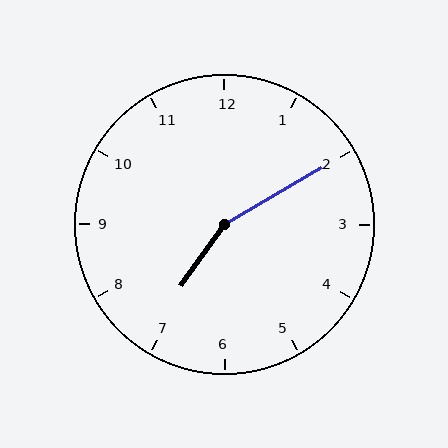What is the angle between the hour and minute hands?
Approximately 155 degrees.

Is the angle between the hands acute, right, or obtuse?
It is obtuse.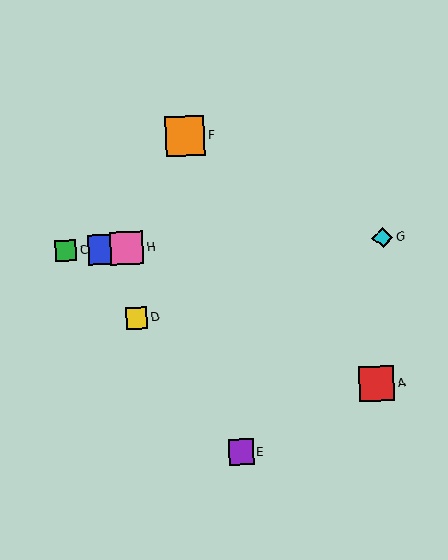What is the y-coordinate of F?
Object F is at y≈136.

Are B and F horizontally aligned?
No, B is at y≈249 and F is at y≈136.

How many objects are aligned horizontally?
4 objects (B, C, G, H) are aligned horizontally.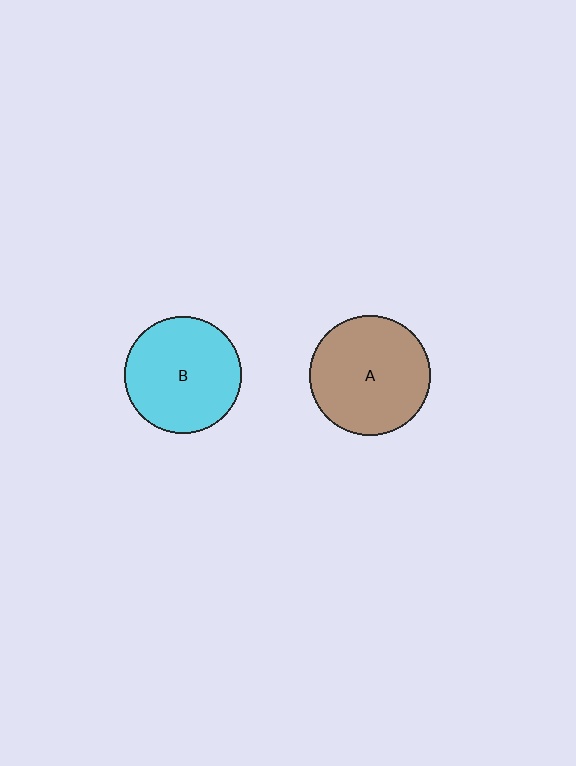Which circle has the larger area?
Circle A (brown).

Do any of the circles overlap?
No, none of the circles overlap.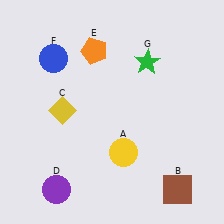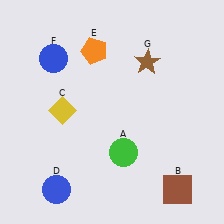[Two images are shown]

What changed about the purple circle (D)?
In Image 1, D is purple. In Image 2, it changed to blue.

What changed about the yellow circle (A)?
In Image 1, A is yellow. In Image 2, it changed to green.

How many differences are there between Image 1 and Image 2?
There are 3 differences between the two images.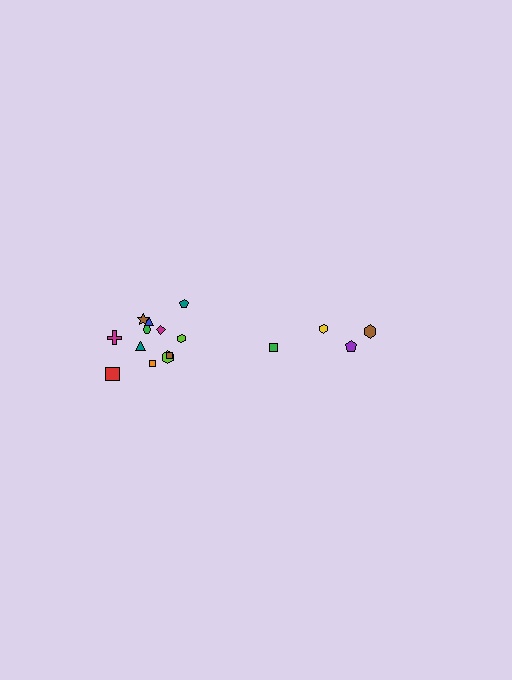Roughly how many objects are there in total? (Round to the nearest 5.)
Roughly 15 objects in total.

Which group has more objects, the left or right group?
The left group.